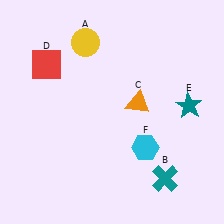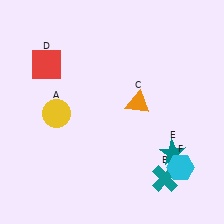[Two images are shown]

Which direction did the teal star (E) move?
The teal star (E) moved down.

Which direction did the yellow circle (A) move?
The yellow circle (A) moved down.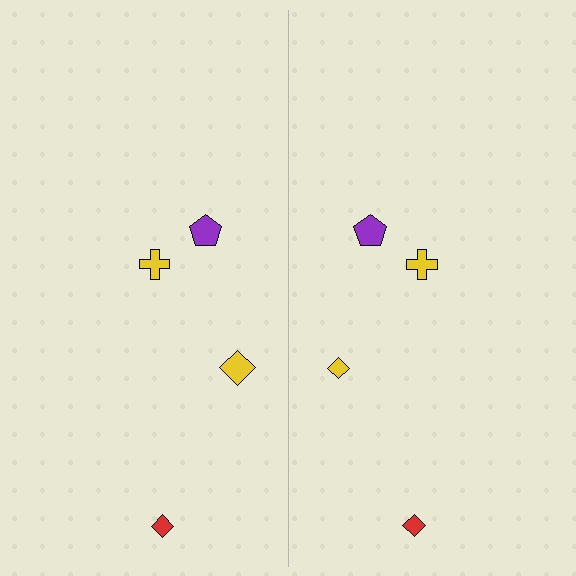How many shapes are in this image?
There are 8 shapes in this image.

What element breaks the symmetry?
The yellow diamond on the right side has a different size than its mirror counterpart.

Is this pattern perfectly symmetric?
No, the pattern is not perfectly symmetric. The yellow diamond on the right side has a different size than its mirror counterpart.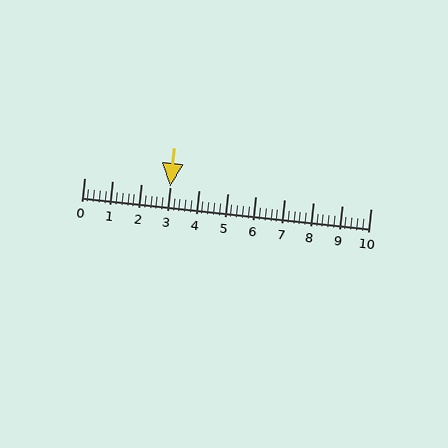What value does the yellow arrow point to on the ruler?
The yellow arrow points to approximately 3.0.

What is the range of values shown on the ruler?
The ruler shows values from 0 to 10.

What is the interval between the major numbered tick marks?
The major tick marks are spaced 1 units apart.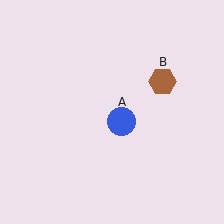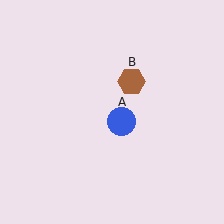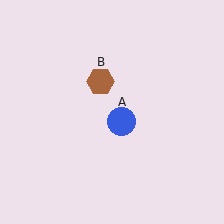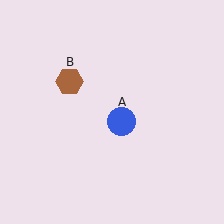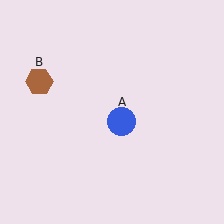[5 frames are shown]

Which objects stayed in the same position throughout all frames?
Blue circle (object A) remained stationary.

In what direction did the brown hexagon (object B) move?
The brown hexagon (object B) moved left.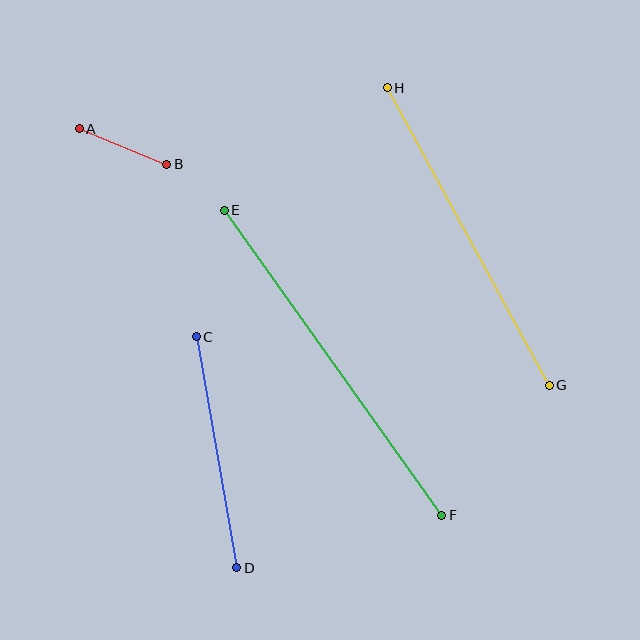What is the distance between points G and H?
The distance is approximately 338 pixels.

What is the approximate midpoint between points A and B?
The midpoint is at approximately (123, 147) pixels.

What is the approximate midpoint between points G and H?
The midpoint is at approximately (468, 236) pixels.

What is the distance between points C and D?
The distance is approximately 234 pixels.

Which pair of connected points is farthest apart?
Points E and F are farthest apart.